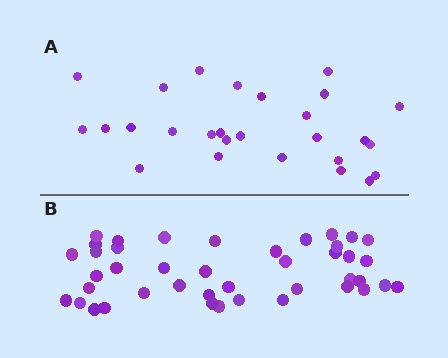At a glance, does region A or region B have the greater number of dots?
Region B (the bottom region) has more dots.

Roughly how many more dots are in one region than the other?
Region B has approximately 15 more dots than region A.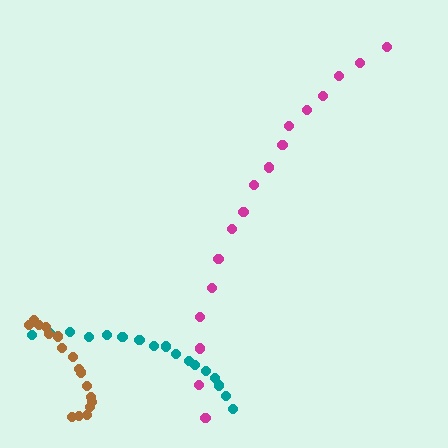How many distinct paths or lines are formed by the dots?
There are 3 distinct paths.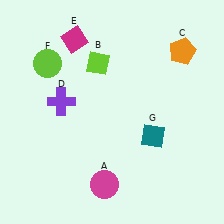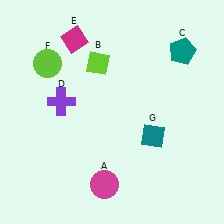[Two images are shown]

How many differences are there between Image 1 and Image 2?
There is 1 difference between the two images.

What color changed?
The pentagon (C) changed from orange in Image 1 to teal in Image 2.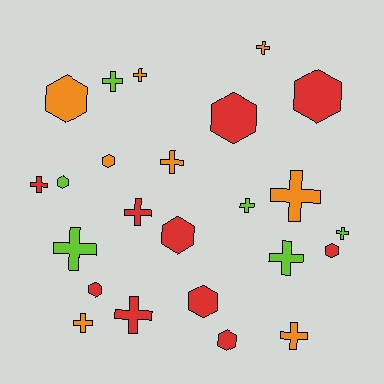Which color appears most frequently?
Red, with 10 objects.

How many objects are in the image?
There are 24 objects.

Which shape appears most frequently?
Cross, with 14 objects.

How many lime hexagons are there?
There is 1 lime hexagon.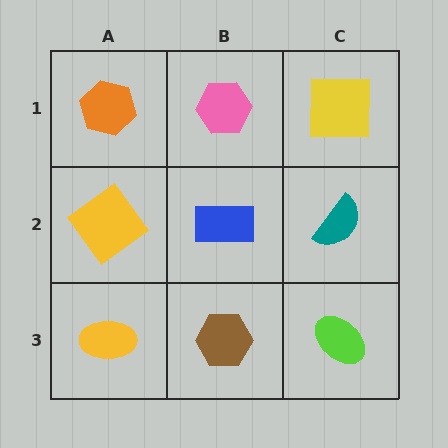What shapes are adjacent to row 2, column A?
An orange hexagon (row 1, column A), a yellow ellipse (row 3, column A), a blue rectangle (row 2, column B).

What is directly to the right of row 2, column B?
A teal semicircle.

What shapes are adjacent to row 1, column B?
A blue rectangle (row 2, column B), an orange hexagon (row 1, column A), a yellow square (row 1, column C).